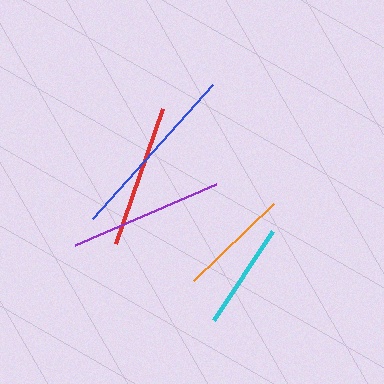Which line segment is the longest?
The blue line is the longest at approximately 180 pixels.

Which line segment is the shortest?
The cyan line is the shortest at approximately 107 pixels.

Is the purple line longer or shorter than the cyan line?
The purple line is longer than the cyan line.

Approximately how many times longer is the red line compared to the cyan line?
The red line is approximately 1.3 times the length of the cyan line.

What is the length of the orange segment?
The orange segment is approximately 111 pixels long.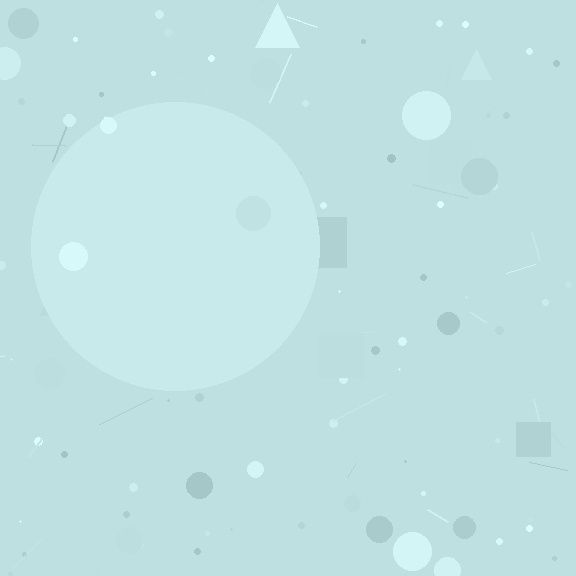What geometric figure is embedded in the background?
A circle is embedded in the background.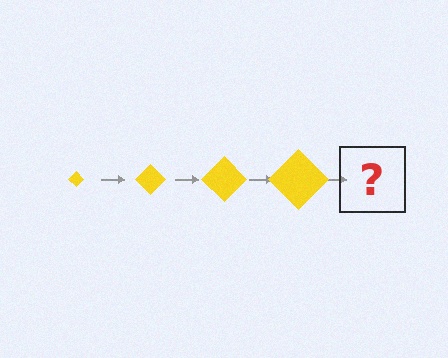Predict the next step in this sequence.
The next step is a yellow diamond, larger than the previous one.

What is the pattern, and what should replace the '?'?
The pattern is that the diamond gets progressively larger each step. The '?' should be a yellow diamond, larger than the previous one.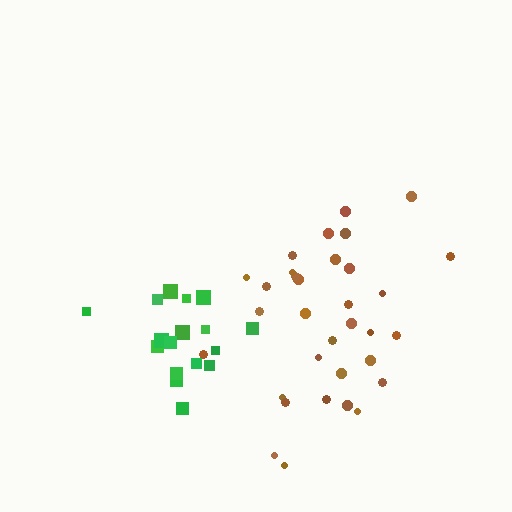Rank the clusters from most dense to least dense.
green, brown.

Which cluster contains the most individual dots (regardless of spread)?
Brown (33).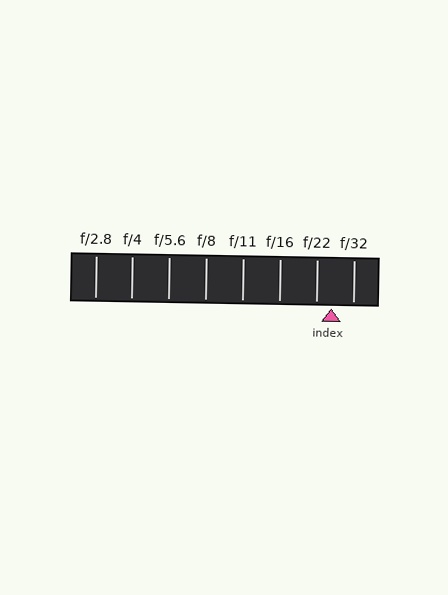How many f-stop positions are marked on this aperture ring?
There are 8 f-stop positions marked.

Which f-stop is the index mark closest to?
The index mark is closest to f/22.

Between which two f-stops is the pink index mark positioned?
The index mark is between f/22 and f/32.